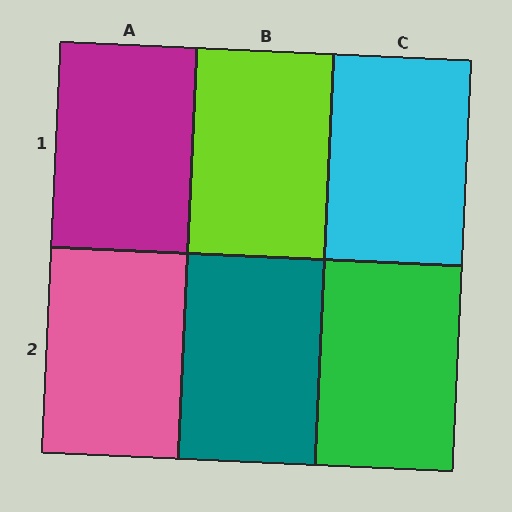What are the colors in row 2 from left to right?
Pink, teal, green.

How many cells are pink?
1 cell is pink.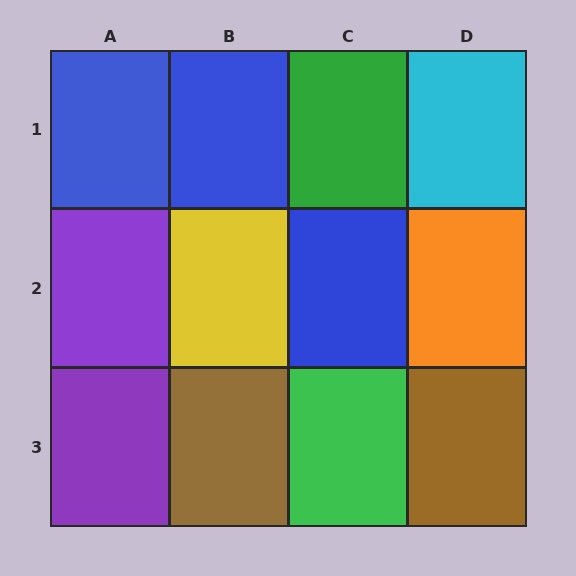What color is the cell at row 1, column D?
Cyan.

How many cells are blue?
3 cells are blue.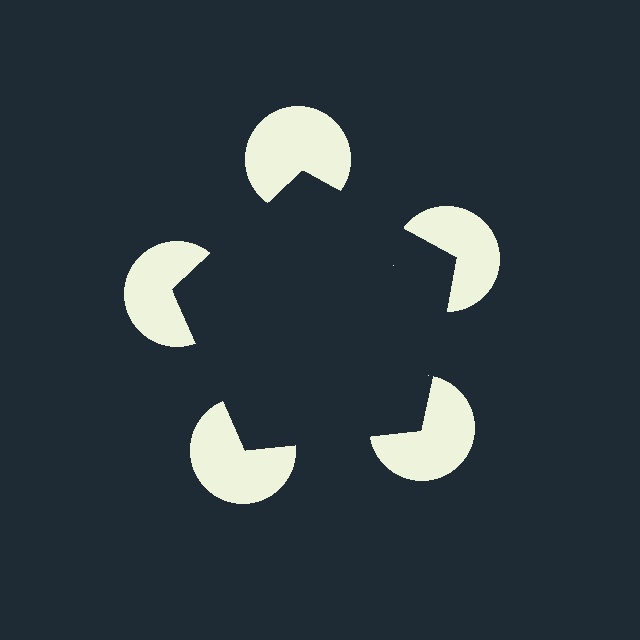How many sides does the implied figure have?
5 sides.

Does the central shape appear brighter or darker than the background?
It typically appears slightly darker than the background, even though no actual brightness change is drawn.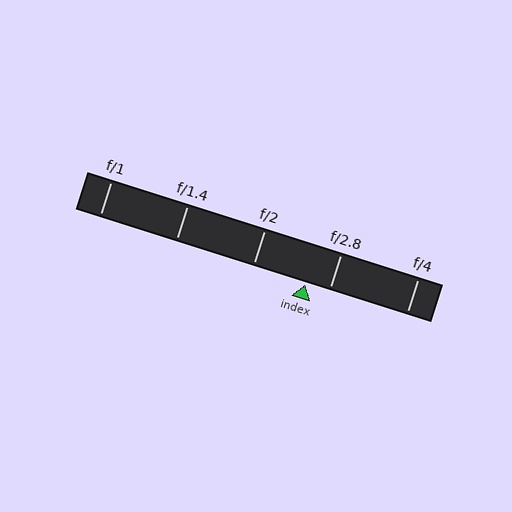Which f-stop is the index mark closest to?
The index mark is closest to f/2.8.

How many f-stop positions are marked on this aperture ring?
There are 5 f-stop positions marked.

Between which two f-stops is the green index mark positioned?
The index mark is between f/2 and f/2.8.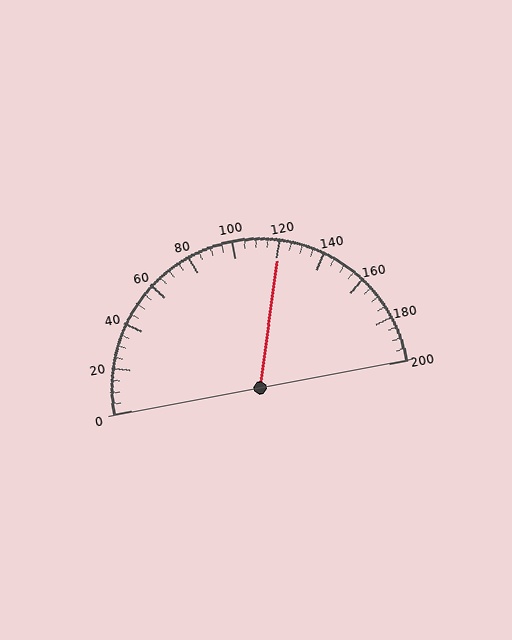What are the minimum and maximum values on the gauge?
The gauge ranges from 0 to 200.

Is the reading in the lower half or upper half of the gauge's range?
The reading is in the upper half of the range (0 to 200).